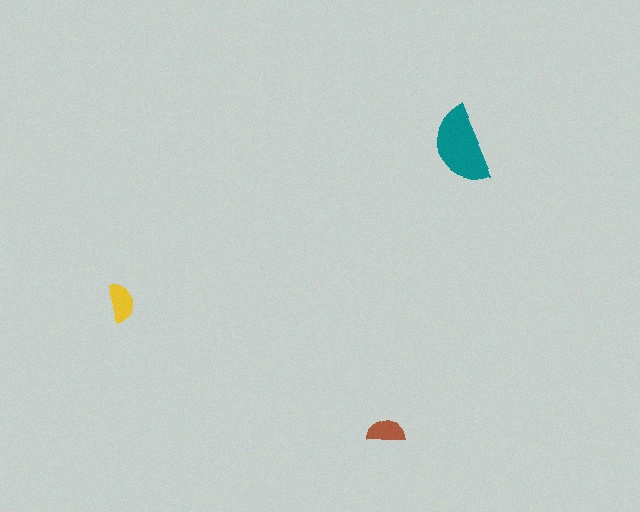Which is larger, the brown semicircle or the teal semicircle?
The teal one.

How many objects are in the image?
There are 3 objects in the image.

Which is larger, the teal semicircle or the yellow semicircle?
The teal one.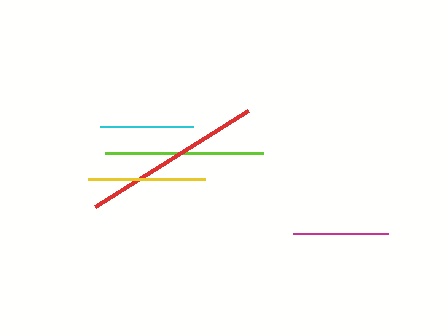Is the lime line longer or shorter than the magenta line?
The lime line is longer than the magenta line.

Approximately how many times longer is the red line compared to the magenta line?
The red line is approximately 1.9 times the length of the magenta line.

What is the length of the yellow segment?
The yellow segment is approximately 117 pixels long.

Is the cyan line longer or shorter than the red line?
The red line is longer than the cyan line.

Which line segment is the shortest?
The cyan line is the shortest at approximately 93 pixels.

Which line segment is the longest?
The red line is the longest at approximately 180 pixels.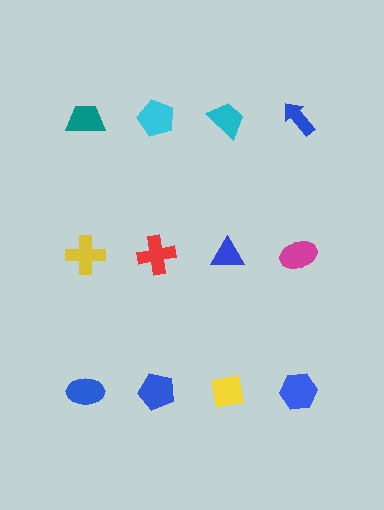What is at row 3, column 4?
A blue hexagon.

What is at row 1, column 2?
A cyan pentagon.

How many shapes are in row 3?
4 shapes.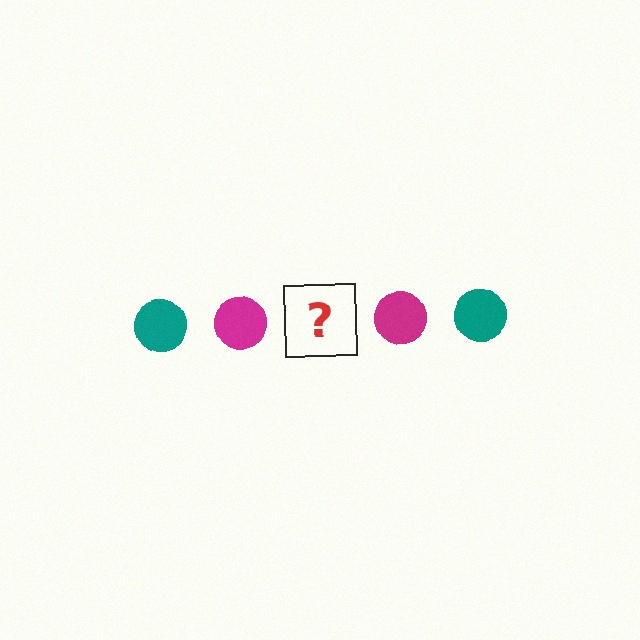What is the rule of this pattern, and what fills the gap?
The rule is that the pattern cycles through teal, magenta circles. The gap should be filled with a teal circle.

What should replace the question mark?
The question mark should be replaced with a teal circle.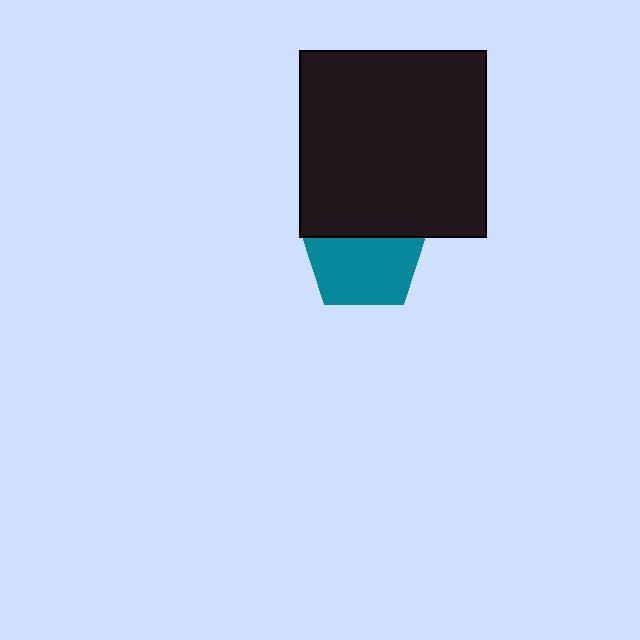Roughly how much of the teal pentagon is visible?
About half of it is visible (roughly 64%).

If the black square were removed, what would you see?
You would see the complete teal pentagon.